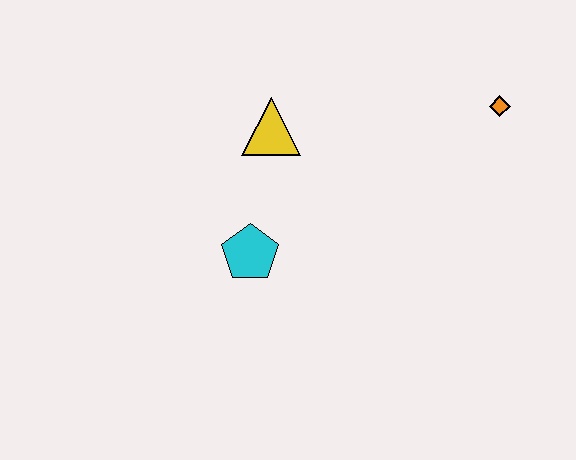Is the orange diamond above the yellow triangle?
Yes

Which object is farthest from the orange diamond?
The cyan pentagon is farthest from the orange diamond.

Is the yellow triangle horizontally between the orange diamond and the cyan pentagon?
Yes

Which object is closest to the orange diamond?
The yellow triangle is closest to the orange diamond.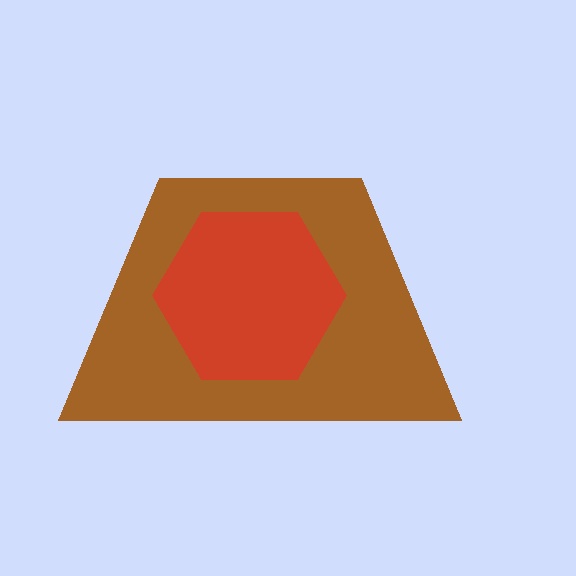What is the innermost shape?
The red hexagon.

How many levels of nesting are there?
2.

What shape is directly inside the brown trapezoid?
The red hexagon.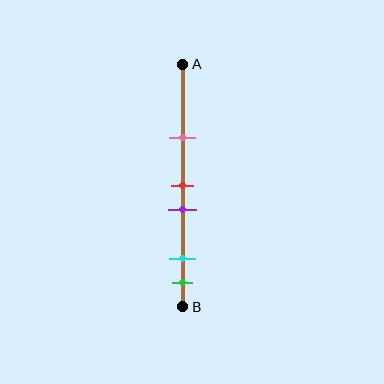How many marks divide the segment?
There are 5 marks dividing the segment.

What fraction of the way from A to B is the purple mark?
The purple mark is approximately 60% (0.6) of the way from A to B.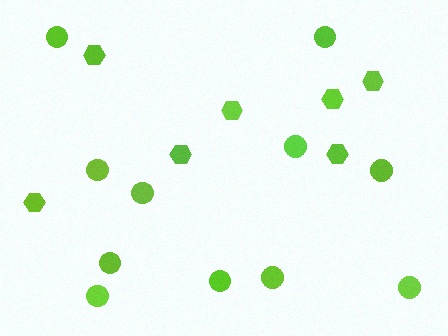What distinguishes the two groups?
There are 2 groups: one group of circles (11) and one group of hexagons (7).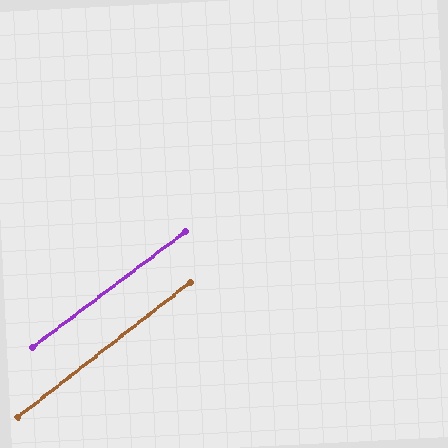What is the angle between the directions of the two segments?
Approximately 1 degree.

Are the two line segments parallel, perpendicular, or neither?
Parallel — their directions differ by only 0.7°.